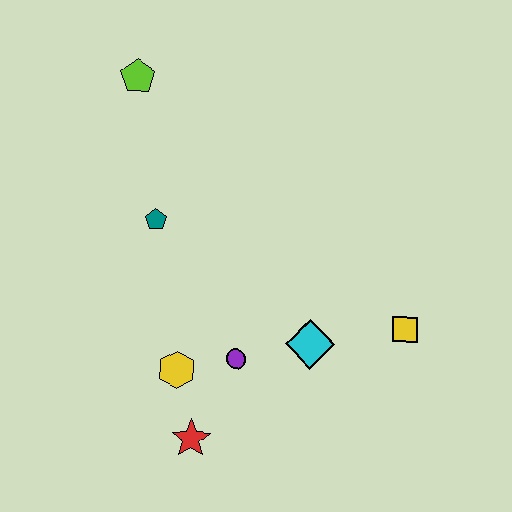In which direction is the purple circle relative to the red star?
The purple circle is above the red star.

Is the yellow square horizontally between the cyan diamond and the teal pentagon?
No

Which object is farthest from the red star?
The lime pentagon is farthest from the red star.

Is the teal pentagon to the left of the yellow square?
Yes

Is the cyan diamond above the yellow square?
No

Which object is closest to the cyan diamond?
The purple circle is closest to the cyan diamond.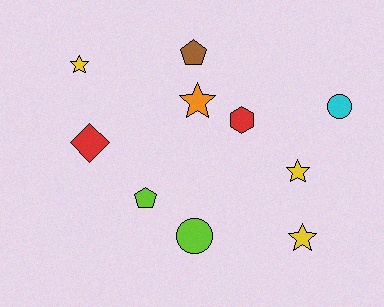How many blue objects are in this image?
There are no blue objects.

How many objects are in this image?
There are 10 objects.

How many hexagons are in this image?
There is 1 hexagon.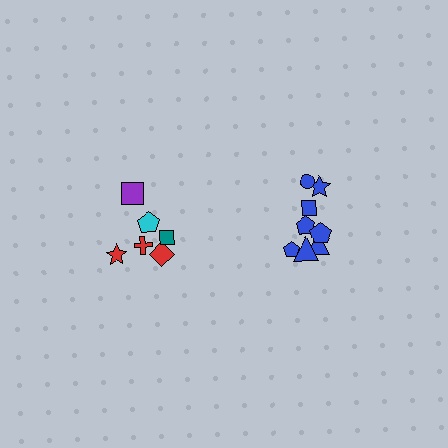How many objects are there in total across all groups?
There are 14 objects.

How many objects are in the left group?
There are 6 objects.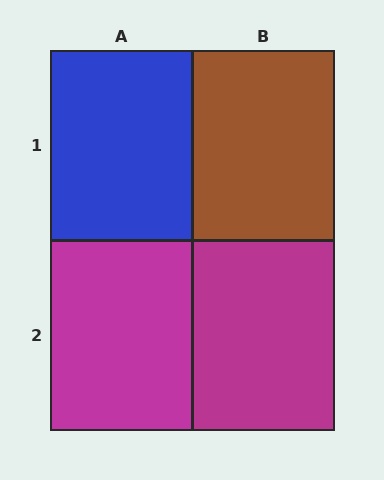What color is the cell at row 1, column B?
Brown.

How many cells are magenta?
2 cells are magenta.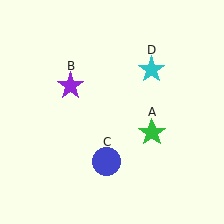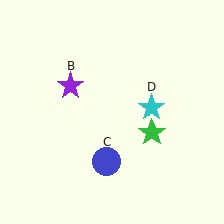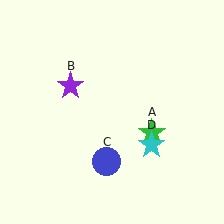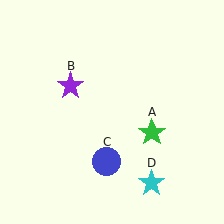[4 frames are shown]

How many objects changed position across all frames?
1 object changed position: cyan star (object D).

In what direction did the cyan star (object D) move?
The cyan star (object D) moved down.